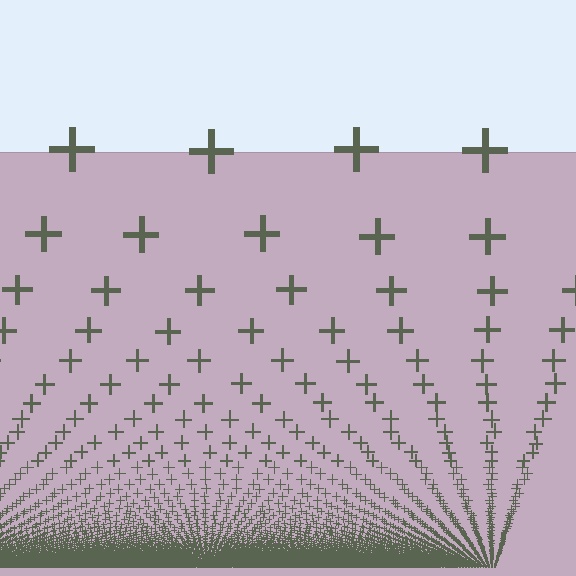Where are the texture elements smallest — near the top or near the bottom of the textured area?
Near the bottom.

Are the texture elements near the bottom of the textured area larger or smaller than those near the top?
Smaller. The gradient is inverted — elements near the bottom are smaller and denser.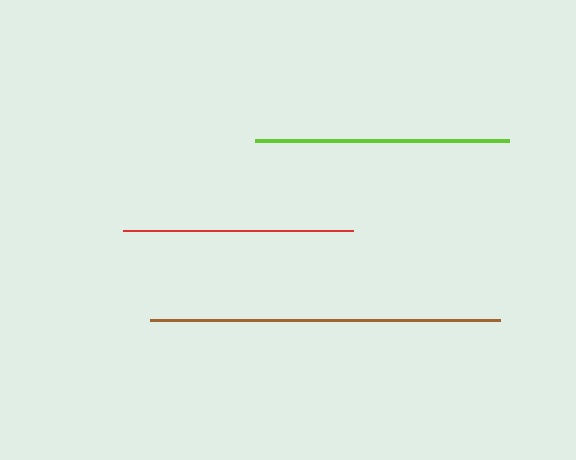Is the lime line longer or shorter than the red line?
The lime line is longer than the red line.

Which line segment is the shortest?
The red line is the shortest at approximately 230 pixels.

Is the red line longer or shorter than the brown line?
The brown line is longer than the red line.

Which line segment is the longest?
The brown line is the longest at approximately 350 pixels.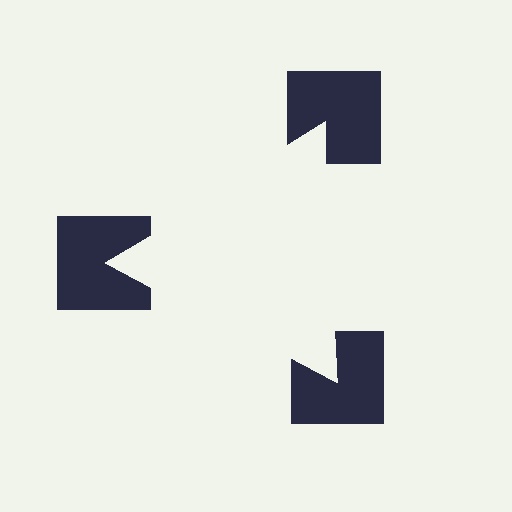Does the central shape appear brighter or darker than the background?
It typically appears slightly brighter than the background, even though no actual brightness change is drawn.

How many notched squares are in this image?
There are 3 — one at each vertex of the illusory triangle.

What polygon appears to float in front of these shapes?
An illusory triangle — its edges are inferred from the aligned wedge cuts in the notched squares, not physically drawn.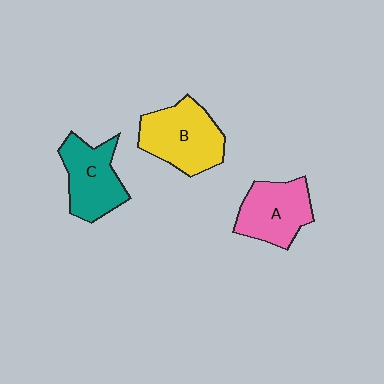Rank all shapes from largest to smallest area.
From largest to smallest: B (yellow), A (pink), C (teal).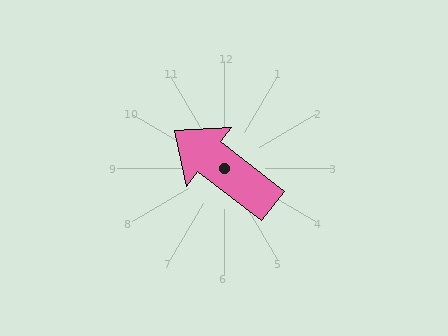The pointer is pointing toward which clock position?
Roughly 10 o'clock.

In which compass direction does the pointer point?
Northwest.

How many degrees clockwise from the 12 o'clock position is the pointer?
Approximately 308 degrees.